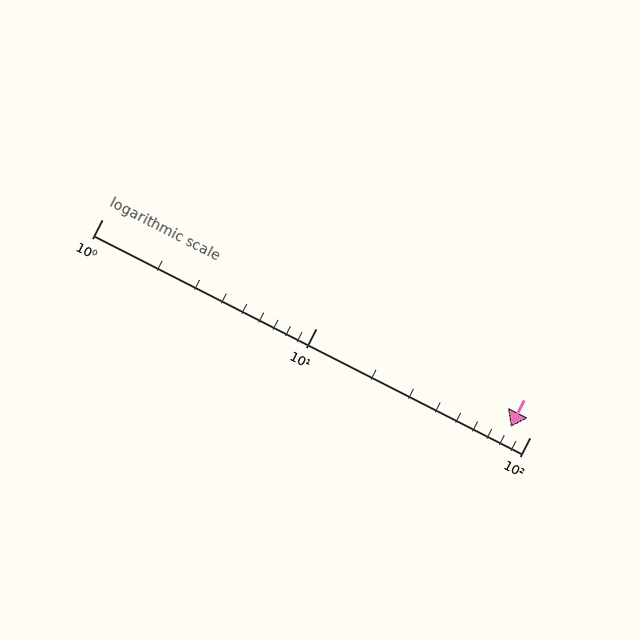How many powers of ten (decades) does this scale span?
The scale spans 2 decades, from 1 to 100.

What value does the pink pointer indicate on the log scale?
The pointer indicates approximately 81.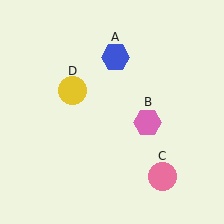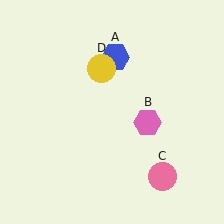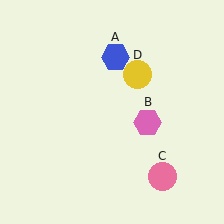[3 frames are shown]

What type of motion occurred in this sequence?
The yellow circle (object D) rotated clockwise around the center of the scene.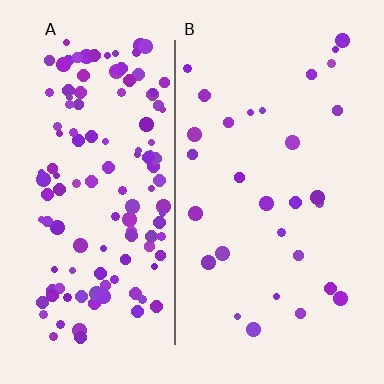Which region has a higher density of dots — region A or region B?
A (the left).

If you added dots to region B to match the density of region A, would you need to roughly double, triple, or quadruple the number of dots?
Approximately quadruple.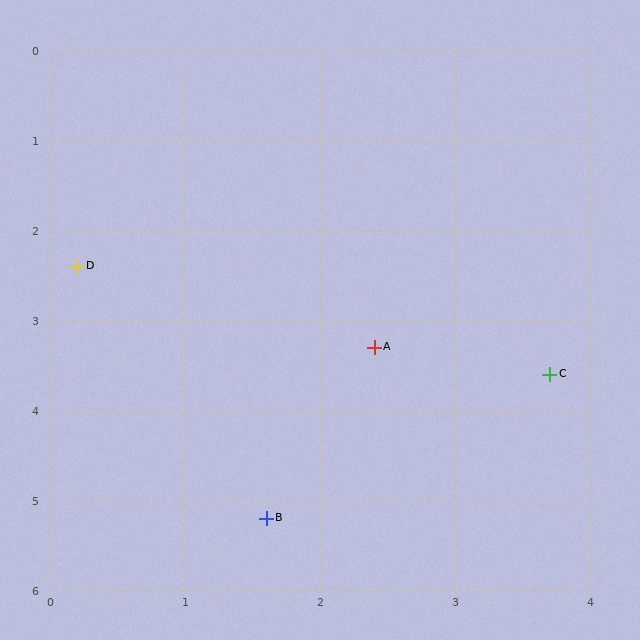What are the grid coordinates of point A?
Point A is at approximately (2.4, 3.3).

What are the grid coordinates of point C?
Point C is at approximately (3.7, 3.6).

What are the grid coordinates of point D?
Point D is at approximately (0.2, 2.4).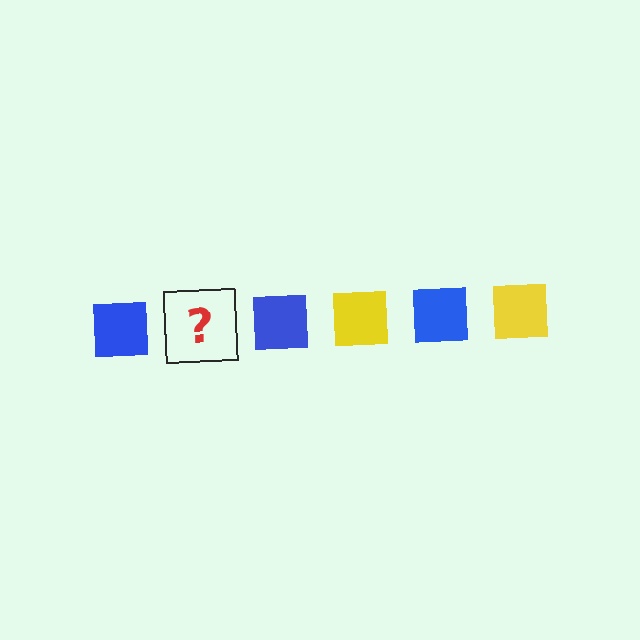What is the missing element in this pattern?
The missing element is a yellow square.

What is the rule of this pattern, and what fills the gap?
The rule is that the pattern cycles through blue, yellow squares. The gap should be filled with a yellow square.